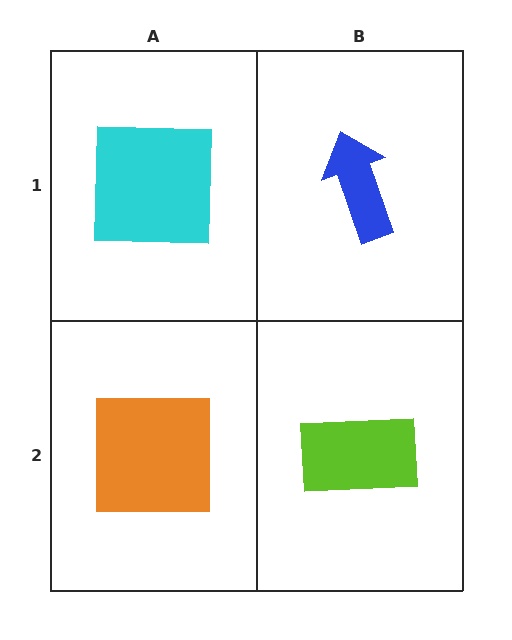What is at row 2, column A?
An orange square.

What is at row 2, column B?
A lime rectangle.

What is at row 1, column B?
A blue arrow.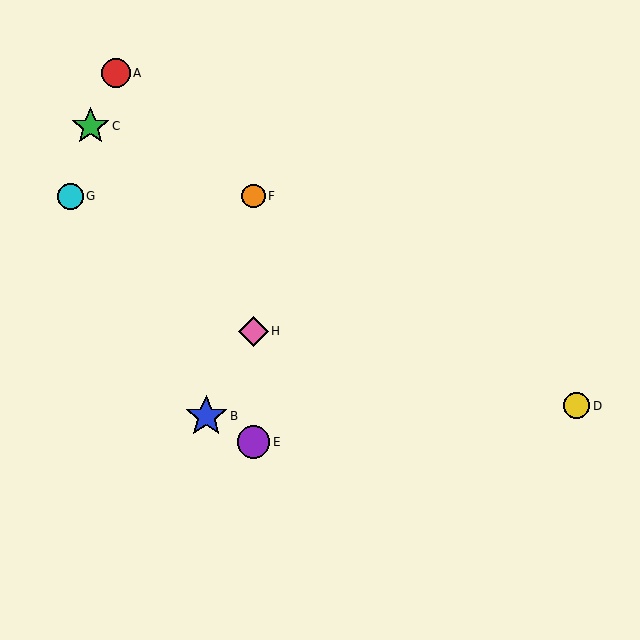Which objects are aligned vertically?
Objects E, F, H are aligned vertically.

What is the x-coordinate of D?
Object D is at x≈577.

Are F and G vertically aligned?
No, F is at x≈253 and G is at x≈70.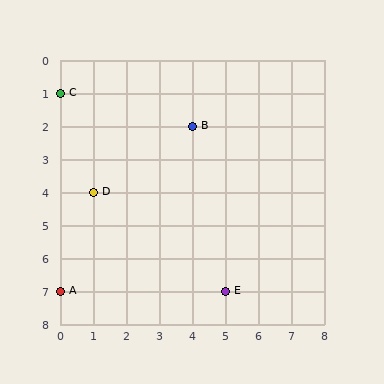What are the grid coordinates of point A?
Point A is at grid coordinates (0, 7).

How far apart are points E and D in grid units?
Points E and D are 4 columns and 3 rows apart (about 5.0 grid units diagonally).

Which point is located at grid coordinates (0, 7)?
Point A is at (0, 7).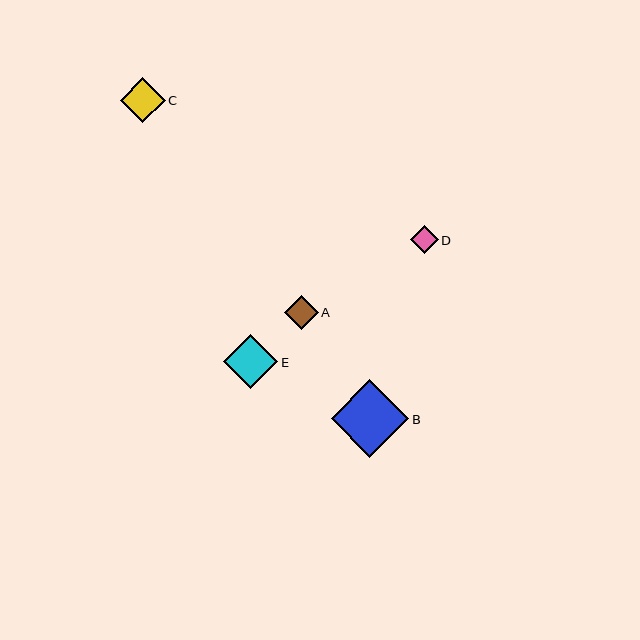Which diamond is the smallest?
Diamond D is the smallest with a size of approximately 27 pixels.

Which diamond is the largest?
Diamond B is the largest with a size of approximately 78 pixels.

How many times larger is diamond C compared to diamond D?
Diamond C is approximately 1.6 times the size of diamond D.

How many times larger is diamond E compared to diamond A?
Diamond E is approximately 1.6 times the size of diamond A.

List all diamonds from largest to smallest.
From largest to smallest: B, E, C, A, D.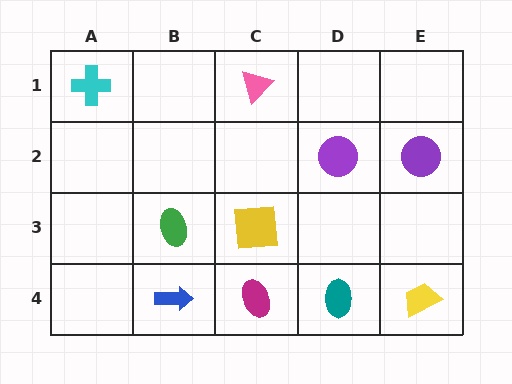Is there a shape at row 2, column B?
No, that cell is empty.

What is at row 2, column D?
A purple circle.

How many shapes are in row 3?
2 shapes.